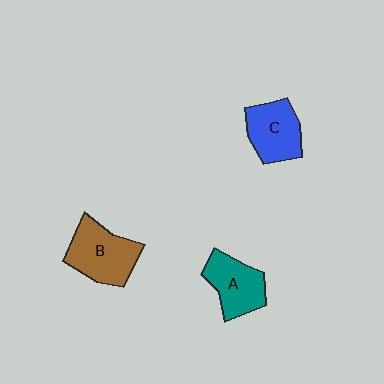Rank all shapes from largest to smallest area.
From largest to smallest: B (brown), C (blue), A (teal).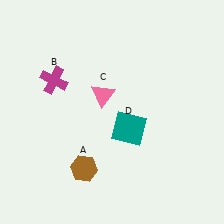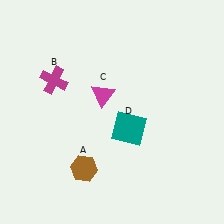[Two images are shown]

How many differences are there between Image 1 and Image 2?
There is 1 difference between the two images.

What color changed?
The triangle (C) changed from pink in Image 1 to magenta in Image 2.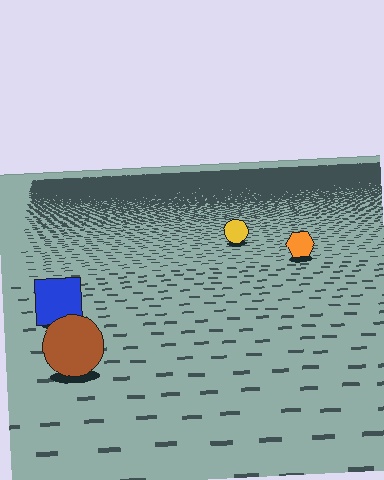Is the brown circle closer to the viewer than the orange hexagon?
Yes. The brown circle is closer — you can tell from the texture gradient: the ground texture is coarser near it.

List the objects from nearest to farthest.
From nearest to farthest: the brown circle, the blue square, the orange hexagon, the yellow circle.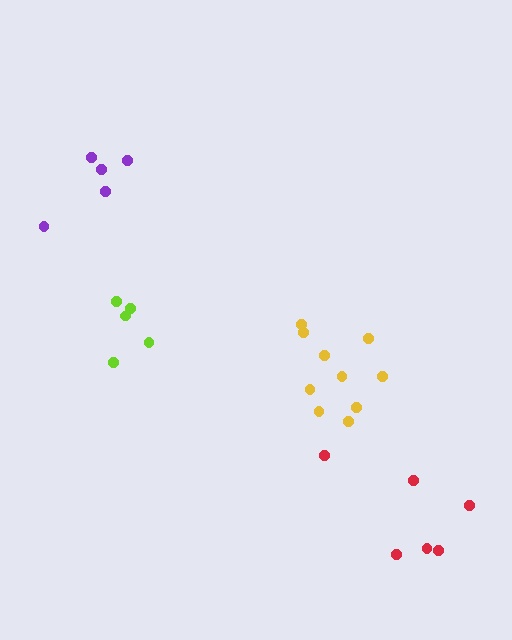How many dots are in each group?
Group 1: 10 dots, Group 2: 6 dots, Group 3: 5 dots, Group 4: 5 dots (26 total).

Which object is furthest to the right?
The red cluster is rightmost.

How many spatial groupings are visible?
There are 4 spatial groupings.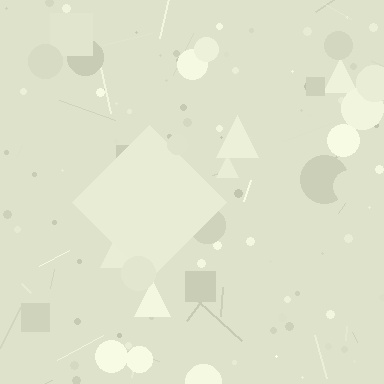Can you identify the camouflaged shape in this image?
The camouflaged shape is a diamond.